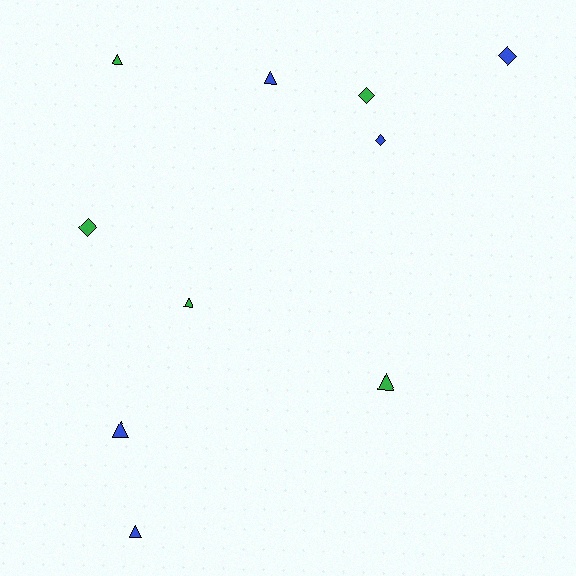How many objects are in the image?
There are 10 objects.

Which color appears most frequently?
Blue, with 5 objects.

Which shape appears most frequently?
Triangle, with 6 objects.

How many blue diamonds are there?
There are 2 blue diamonds.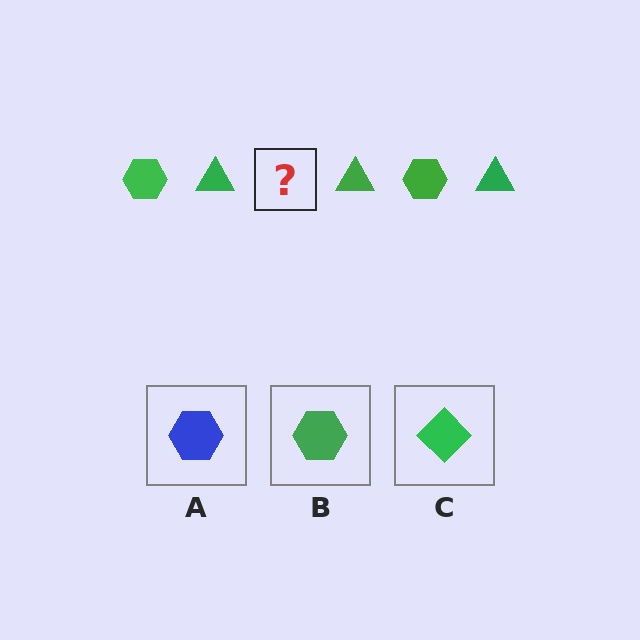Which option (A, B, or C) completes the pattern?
B.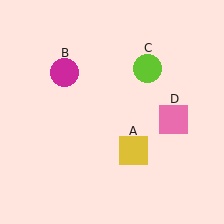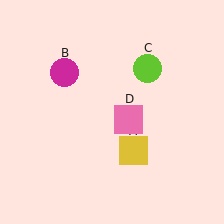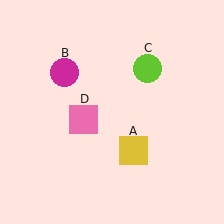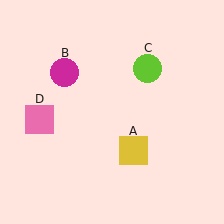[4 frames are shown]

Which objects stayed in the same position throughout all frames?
Yellow square (object A) and magenta circle (object B) and lime circle (object C) remained stationary.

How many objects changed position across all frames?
1 object changed position: pink square (object D).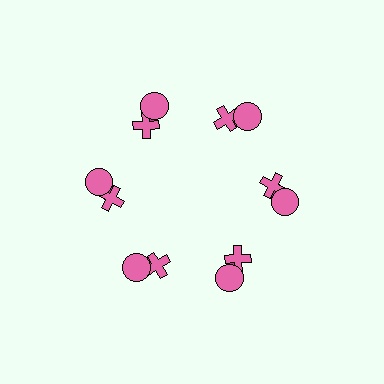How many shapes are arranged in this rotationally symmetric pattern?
There are 18 shapes, arranged in 6 groups of 3.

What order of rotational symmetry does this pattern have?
This pattern has 6-fold rotational symmetry.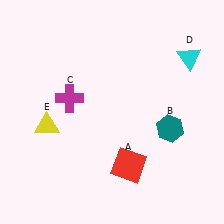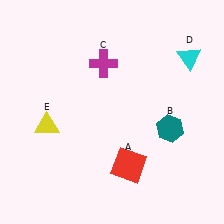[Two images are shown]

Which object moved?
The magenta cross (C) moved up.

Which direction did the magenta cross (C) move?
The magenta cross (C) moved up.